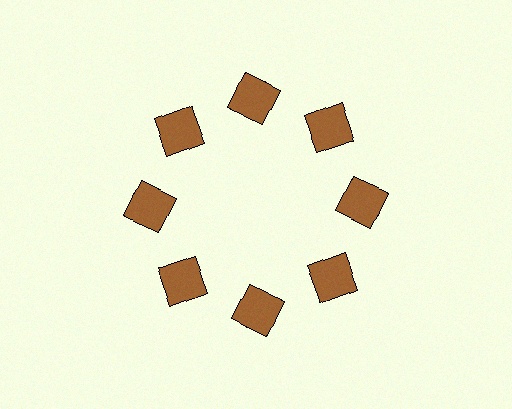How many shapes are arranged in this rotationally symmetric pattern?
There are 8 shapes, arranged in 8 groups of 1.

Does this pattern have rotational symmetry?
Yes, this pattern has 8-fold rotational symmetry. It looks the same after rotating 45 degrees around the center.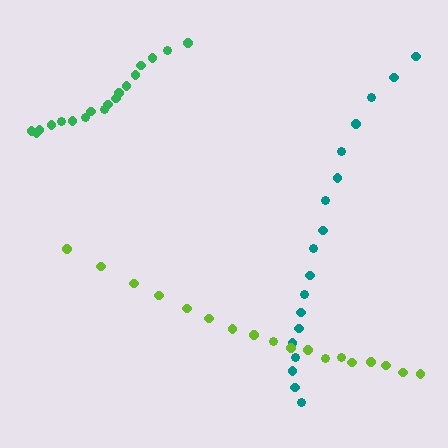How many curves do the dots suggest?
There are 3 distinct paths.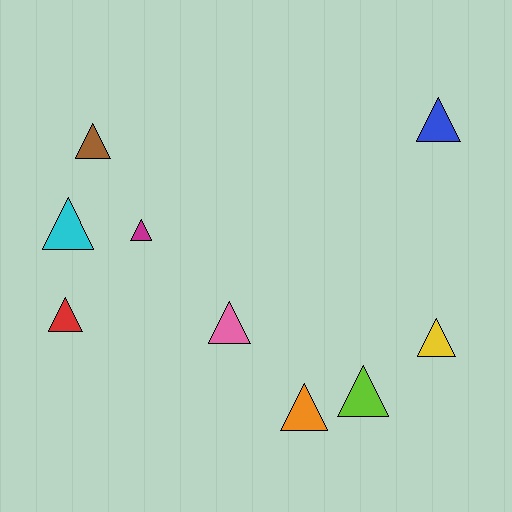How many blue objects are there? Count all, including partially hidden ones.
There is 1 blue object.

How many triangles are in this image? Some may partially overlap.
There are 9 triangles.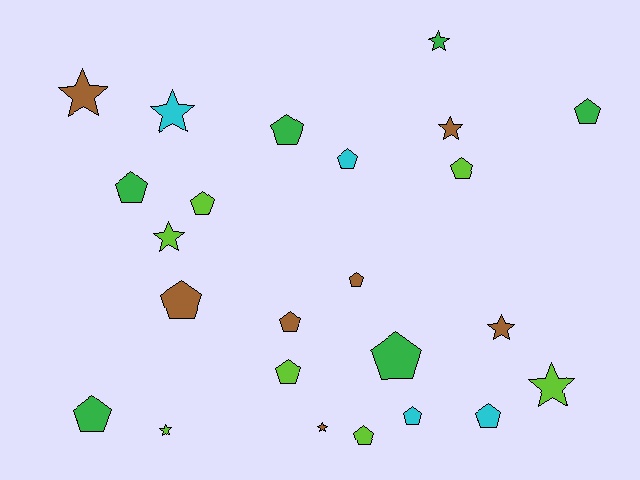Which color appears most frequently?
Brown, with 7 objects.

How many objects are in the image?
There are 24 objects.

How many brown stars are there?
There are 4 brown stars.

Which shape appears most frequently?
Pentagon, with 15 objects.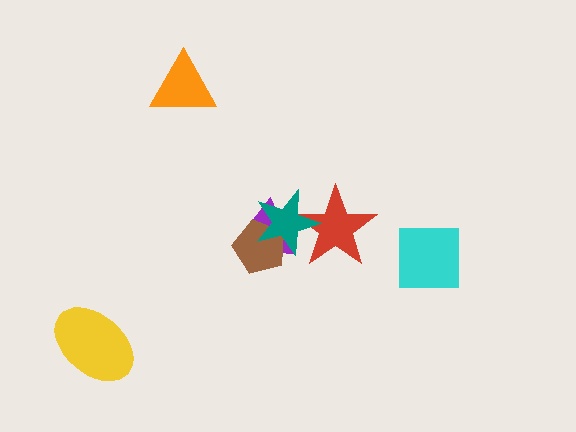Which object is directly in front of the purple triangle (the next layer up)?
The red star is directly in front of the purple triangle.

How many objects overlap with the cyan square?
0 objects overlap with the cyan square.